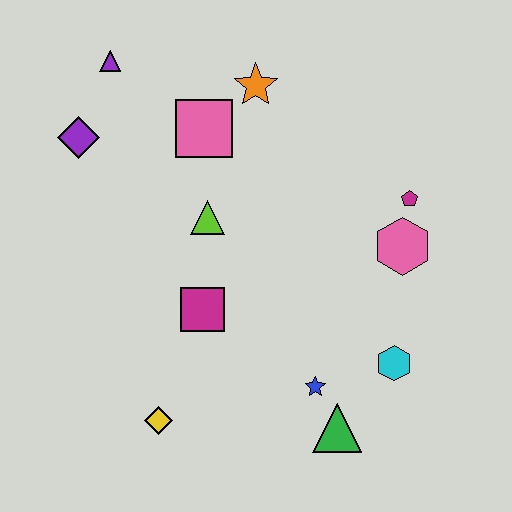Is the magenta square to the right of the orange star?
No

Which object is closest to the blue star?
The green triangle is closest to the blue star.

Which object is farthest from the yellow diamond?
The purple triangle is farthest from the yellow diamond.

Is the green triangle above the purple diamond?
No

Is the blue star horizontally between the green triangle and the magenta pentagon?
No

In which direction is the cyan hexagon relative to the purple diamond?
The cyan hexagon is to the right of the purple diamond.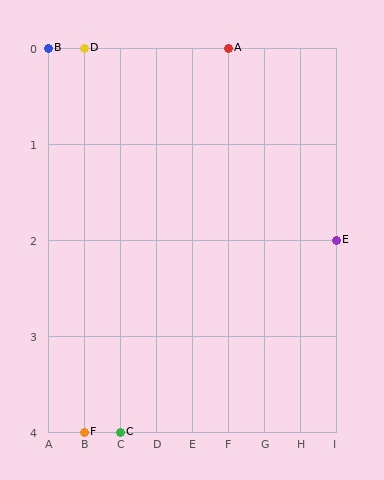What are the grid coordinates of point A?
Point A is at grid coordinates (F, 0).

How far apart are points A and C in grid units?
Points A and C are 3 columns and 4 rows apart (about 5.0 grid units diagonally).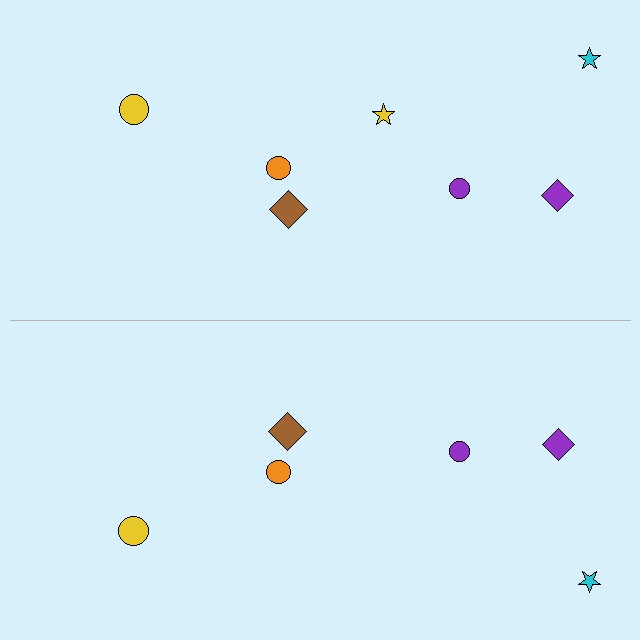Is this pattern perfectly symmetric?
No, the pattern is not perfectly symmetric. A yellow star is missing from the bottom side.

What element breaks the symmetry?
A yellow star is missing from the bottom side.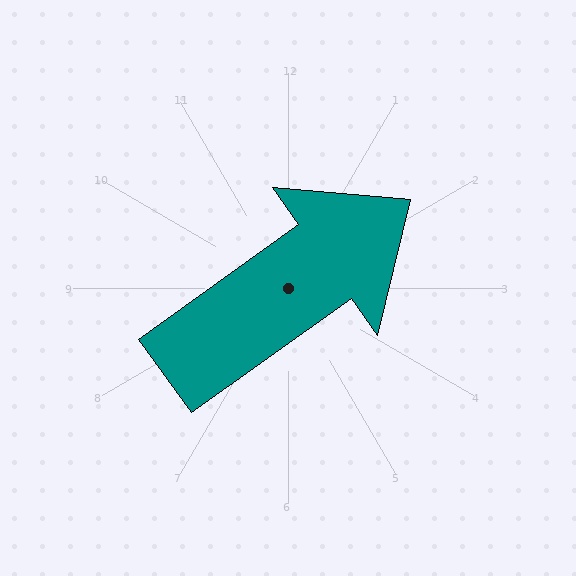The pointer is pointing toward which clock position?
Roughly 2 o'clock.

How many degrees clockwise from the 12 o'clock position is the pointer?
Approximately 54 degrees.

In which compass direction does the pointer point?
Northeast.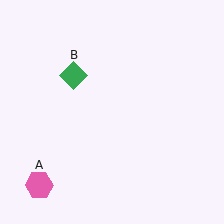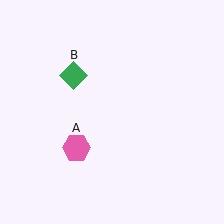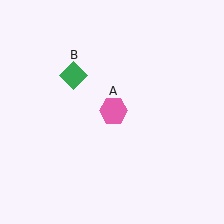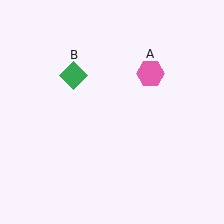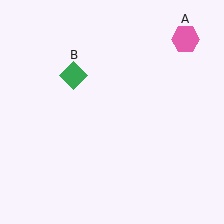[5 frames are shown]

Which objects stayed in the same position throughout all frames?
Green diamond (object B) remained stationary.